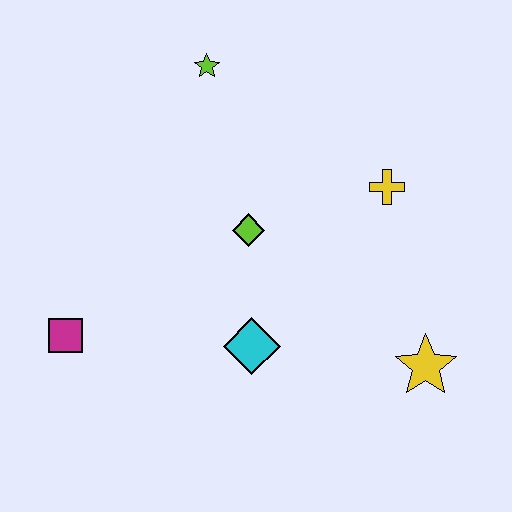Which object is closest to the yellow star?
The cyan diamond is closest to the yellow star.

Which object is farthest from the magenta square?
The yellow star is farthest from the magenta square.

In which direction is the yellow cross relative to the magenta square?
The yellow cross is to the right of the magenta square.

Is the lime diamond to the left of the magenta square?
No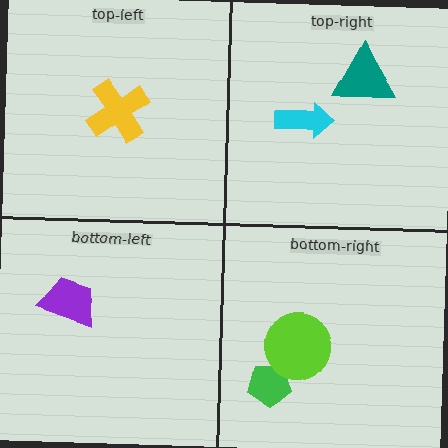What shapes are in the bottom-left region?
The purple trapezoid.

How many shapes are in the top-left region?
1.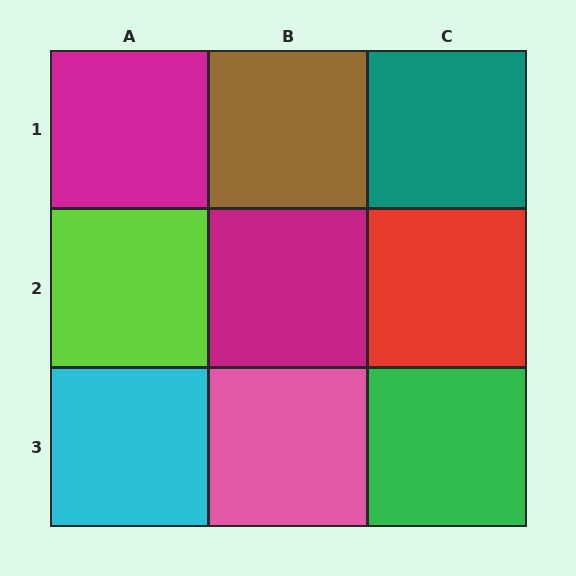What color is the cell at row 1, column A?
Magenta.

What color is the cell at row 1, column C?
Teal.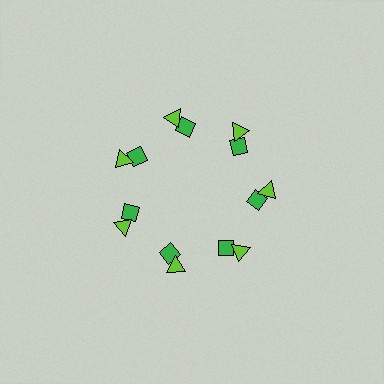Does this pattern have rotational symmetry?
Yes, this pattern has 7-fold rotational symmetry. It looks the same after rotating 51 degrees around the center.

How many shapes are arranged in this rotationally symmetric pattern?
There are 14 shapes, arranged in 7 groups of 2.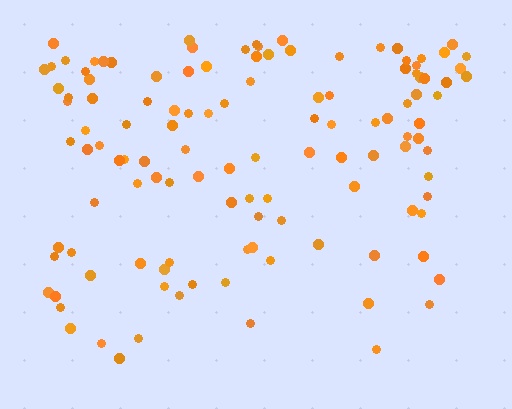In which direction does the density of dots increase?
From bottom to top, with the top side densest.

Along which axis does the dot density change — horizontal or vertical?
Vertical.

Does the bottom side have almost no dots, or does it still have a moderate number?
Still a moderate number, just noticeably fewer than the top.